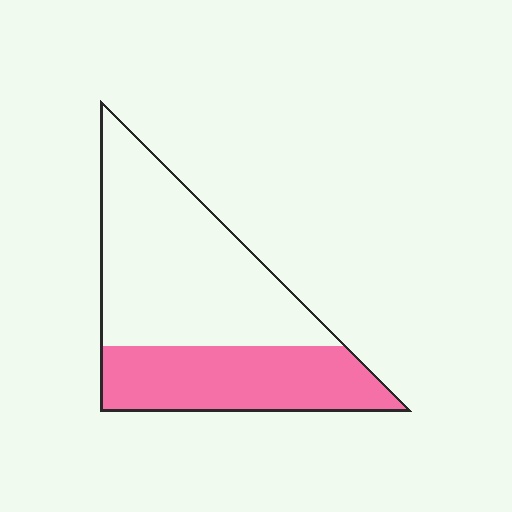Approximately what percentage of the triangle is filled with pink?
Approximately 40%.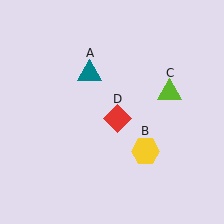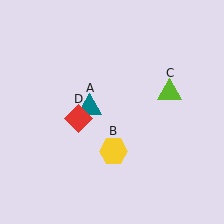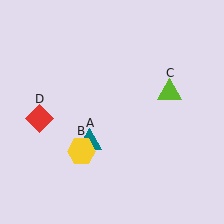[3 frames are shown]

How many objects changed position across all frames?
3 objects changed position: teal triangle (object A), yellow hexagon (object B), red diamond (object D).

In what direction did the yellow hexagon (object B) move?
The yellow hexagon (object B) moved left.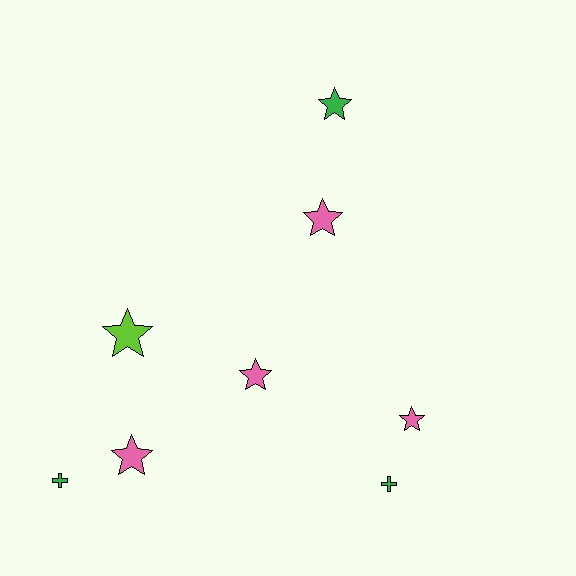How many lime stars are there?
There is 1 lime star.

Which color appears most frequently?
Pink, with 4 objects.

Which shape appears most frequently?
Star, with 6 objects.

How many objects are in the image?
There are 8 objects.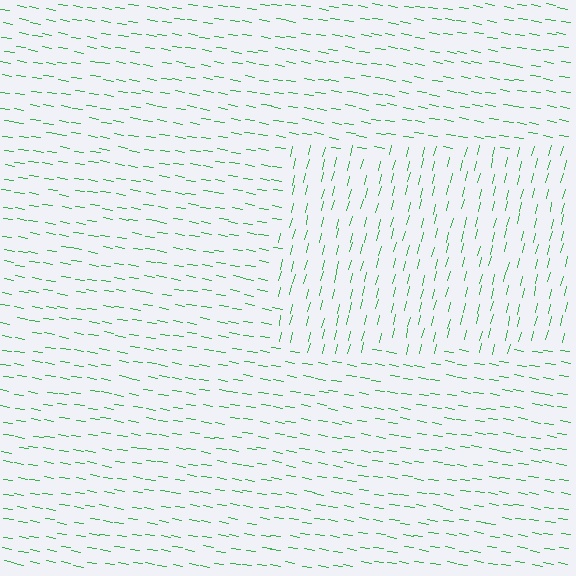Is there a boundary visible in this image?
Yes, there is a texture boundary formed by a change in line orientation.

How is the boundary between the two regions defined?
The boundary is defined purely by a change in line orientation (approximately 85 degrees difference). All lines are the same color and thickness.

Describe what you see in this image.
The image is filled with small green line segments. A rectangle region in the image has lines oriented differently from the surrounding lines, creating a visible texture boundary.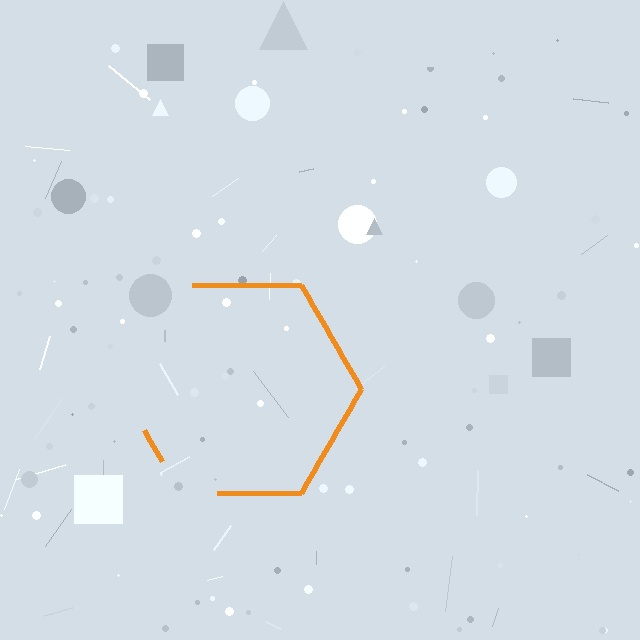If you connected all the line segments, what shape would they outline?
They would outline a hexagon.